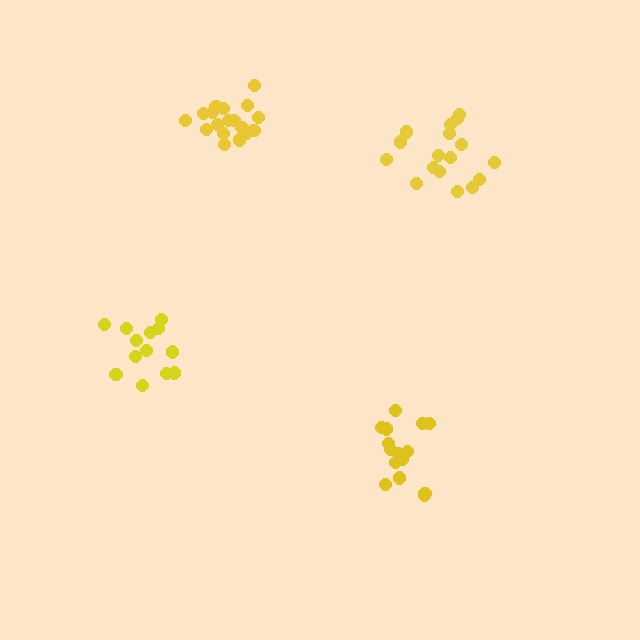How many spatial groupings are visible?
There are 4 spatial groupings.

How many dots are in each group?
Group 1: 16 dots, Group 2: 17 dots, Group 3: 13 dots, Group 4: 18 dots (64 total).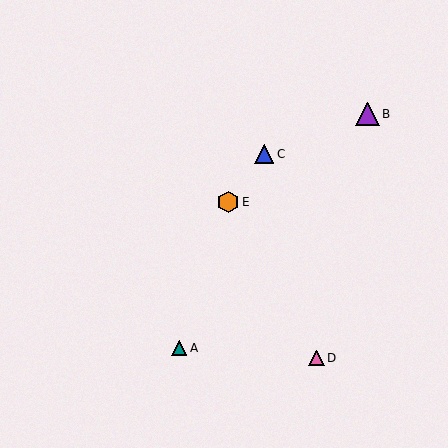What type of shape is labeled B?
Shape B is a purple triangle.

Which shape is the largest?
The purple triangle (labeled B) is the largest.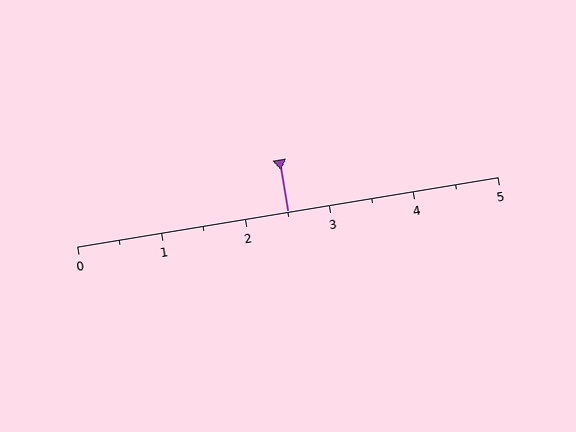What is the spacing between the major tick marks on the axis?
The major ticks are spaced 1 apart.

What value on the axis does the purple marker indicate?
The marker indicates approximately 2.5.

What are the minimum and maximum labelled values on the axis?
The axis runs from 0 to 5.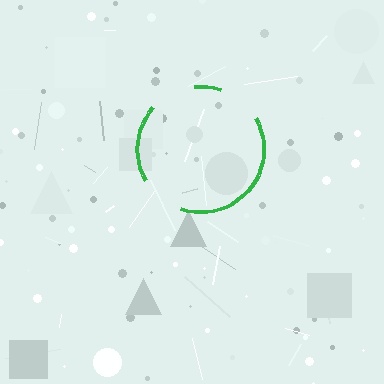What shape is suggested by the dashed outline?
The dashed outline suggests a circle.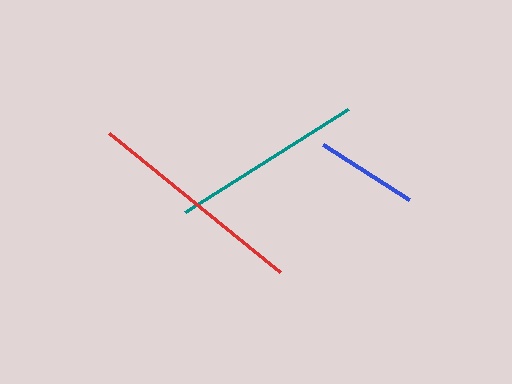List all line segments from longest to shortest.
From longest to shortest: red, teal, blue.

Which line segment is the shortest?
The blue line is the shortest at approximately 101 pixels.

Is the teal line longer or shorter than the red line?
The red line is longer than the teal line.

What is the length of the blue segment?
The blue segment is approximately 101 pixels long.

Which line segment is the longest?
The red line is the longest at approximately 221 pixels.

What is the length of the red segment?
The red segment is approximately 221 pixels long.